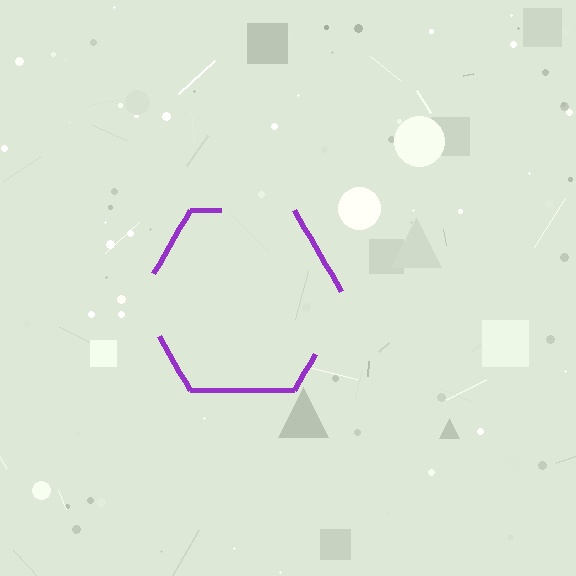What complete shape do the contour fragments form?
The contour fragments form a hexagon.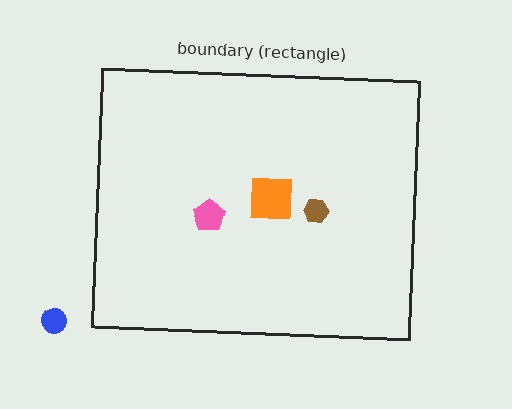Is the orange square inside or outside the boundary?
Inside.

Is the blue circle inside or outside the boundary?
Outside.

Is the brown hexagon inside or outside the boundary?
Inside.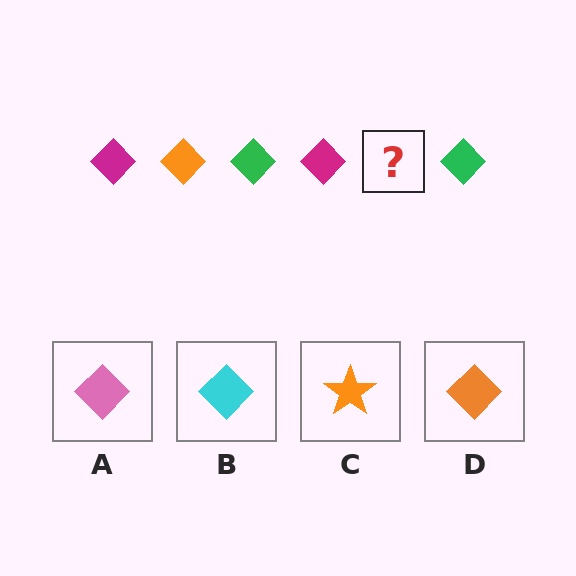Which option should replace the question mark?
Option D.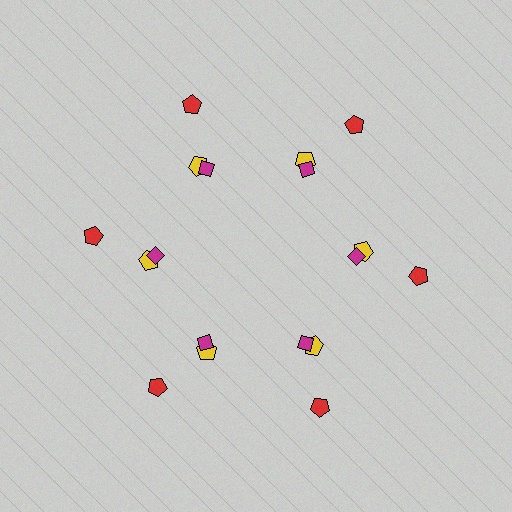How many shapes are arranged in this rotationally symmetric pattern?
There are 18 shapes, arranged in 6 groups of 3.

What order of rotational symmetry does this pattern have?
This pattern has 6-fold rotational symmetry.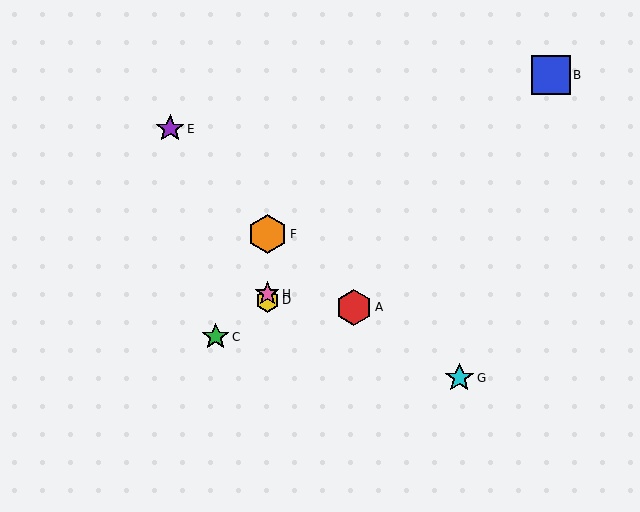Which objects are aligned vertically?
Objects D, F, H are aligned vertically.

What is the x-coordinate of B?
Object B is at x≈551.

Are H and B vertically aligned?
No, H is at x≈267 and B is at x≈551.